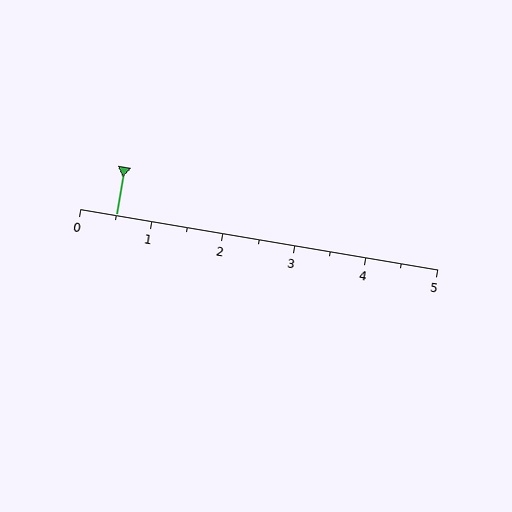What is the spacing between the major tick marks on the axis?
The major ticks are spaced 1 apart.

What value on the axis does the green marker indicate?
The marker indicates approximately 0.5.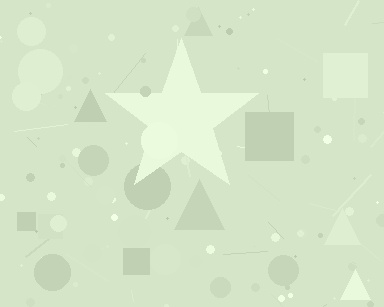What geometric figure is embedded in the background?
A star is embedded in the background.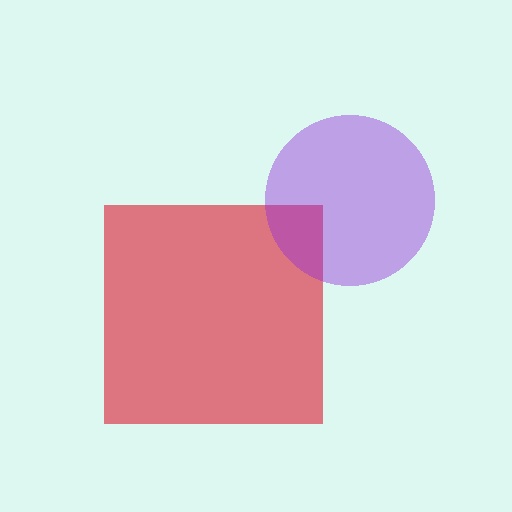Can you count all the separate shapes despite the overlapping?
Yes, there are 2 separate shapes.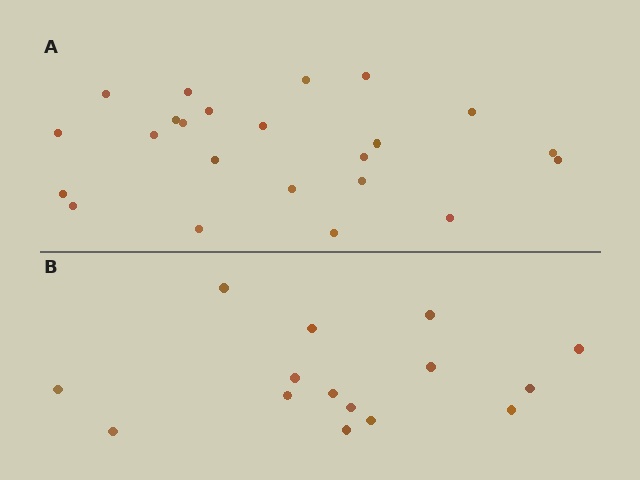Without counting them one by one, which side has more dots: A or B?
Region A (the top region) has more dots.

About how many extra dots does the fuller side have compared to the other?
Region A has roughly 8 or so more dots than region B.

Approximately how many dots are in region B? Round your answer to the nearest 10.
About 20 dots. (The exact count is 15, which rounds to 20.)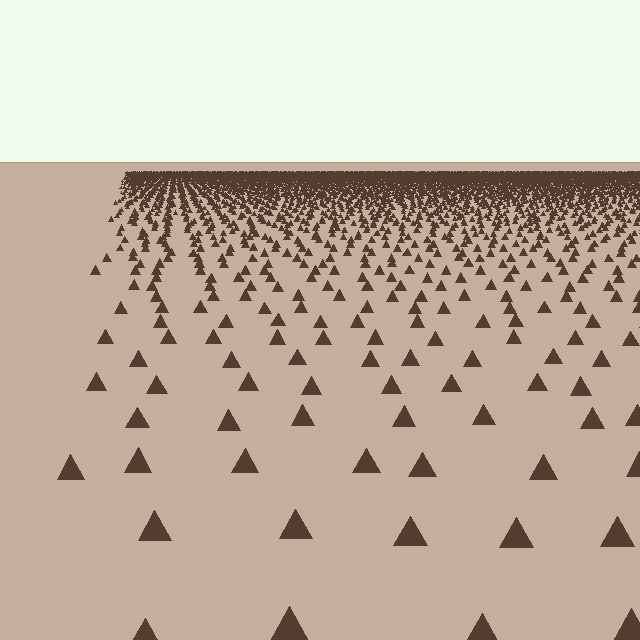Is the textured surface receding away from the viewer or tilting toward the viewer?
The surface is receding away from the viewer. Texture elements get smaller and denser toward the top.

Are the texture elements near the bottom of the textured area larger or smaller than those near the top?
Larger. Near the bottom, elements are closer to the viewer and appear at a bigger on-screen size.